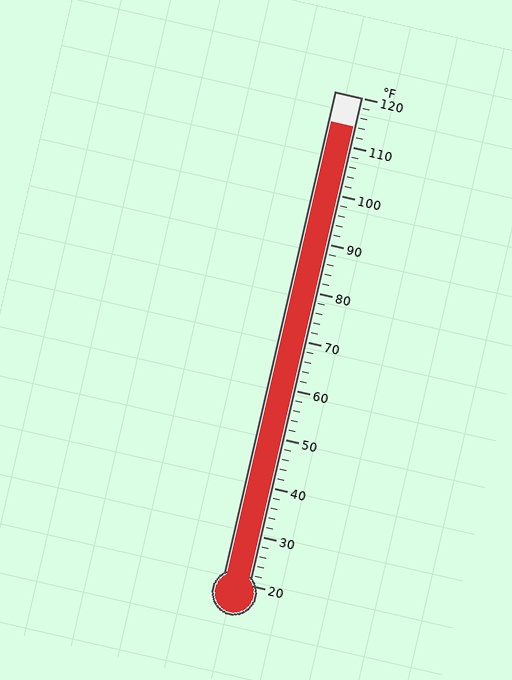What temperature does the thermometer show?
The thermometer shows approximately 114°F.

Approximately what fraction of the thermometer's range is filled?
The thermometer is filled to approximately 95% of its range.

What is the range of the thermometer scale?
The thermometer scale ranges from 20°F to 120°F.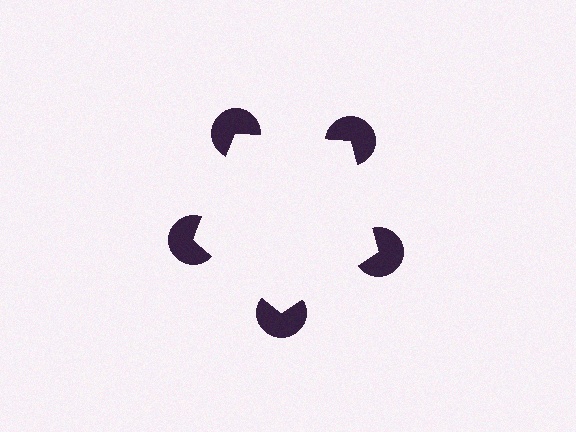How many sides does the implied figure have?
5 sides.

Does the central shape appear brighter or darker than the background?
It typically appears slightly brighter than the background, even though no actual brightness change is drawn.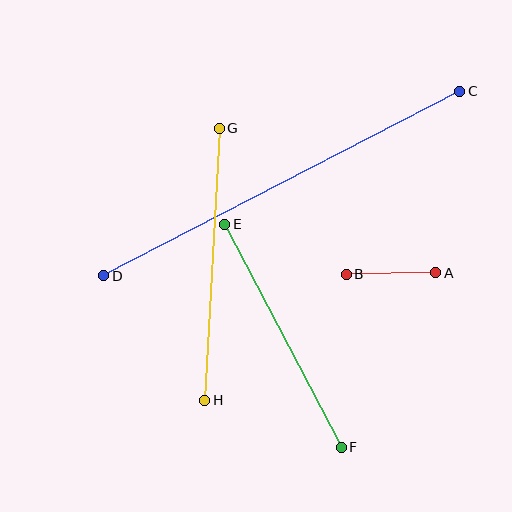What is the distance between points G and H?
The distance is approximately 272 pixels.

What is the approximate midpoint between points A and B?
The midpoint is at approximately (391, 273) pixels.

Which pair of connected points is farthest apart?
Points C and D are farthest apart.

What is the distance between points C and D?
The distance is approximately 401 pixels.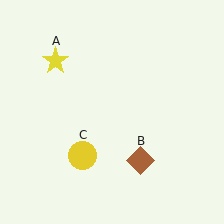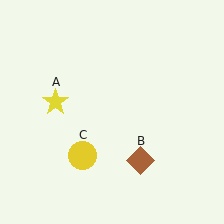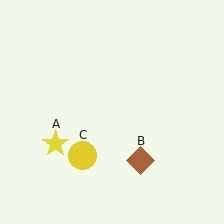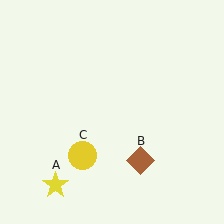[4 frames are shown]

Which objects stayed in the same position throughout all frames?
Brown diamond (object B) and yellow circle (object C) remained stationary.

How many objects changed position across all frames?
1 object changed position: yellow star (object A).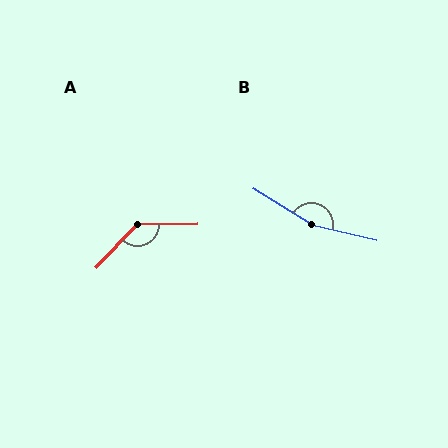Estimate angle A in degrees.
Approximately 134 degrees.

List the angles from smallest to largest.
A (134°), B (162°).